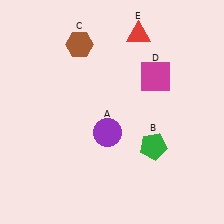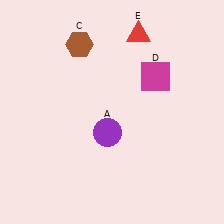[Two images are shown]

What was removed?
The green pentagon (B) was removed in Image 2.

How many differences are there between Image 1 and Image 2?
There is 1 difference between the two images.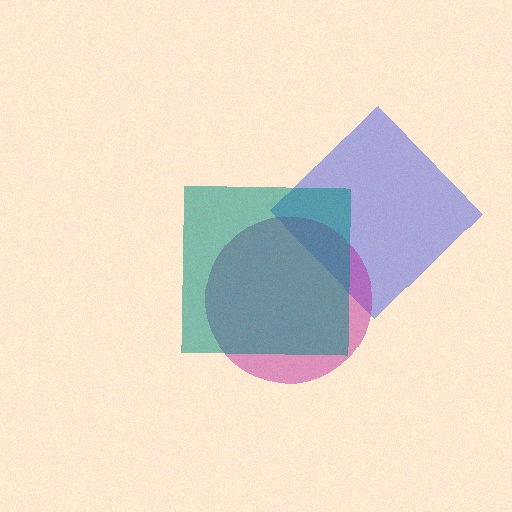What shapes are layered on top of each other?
The layered shapes are: a blue diamond, a magenta circle, a teal square.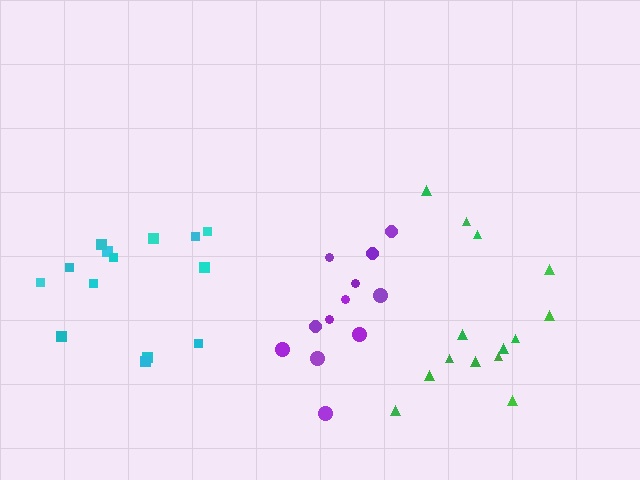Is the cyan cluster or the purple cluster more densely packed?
Purple.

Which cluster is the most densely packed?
Purple.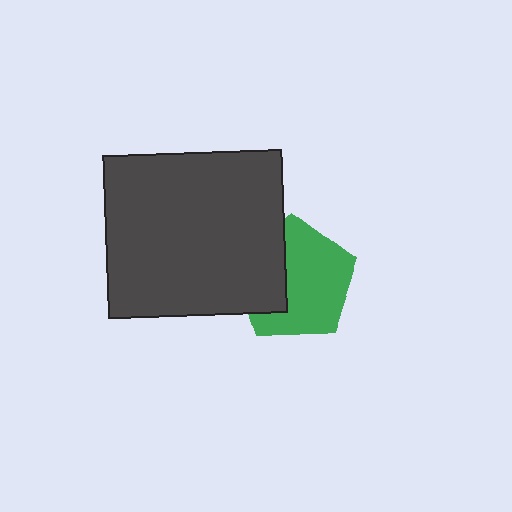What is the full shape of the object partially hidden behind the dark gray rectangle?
The partially hidden object is a green pentagon.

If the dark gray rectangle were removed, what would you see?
You would see the complete green pentagon.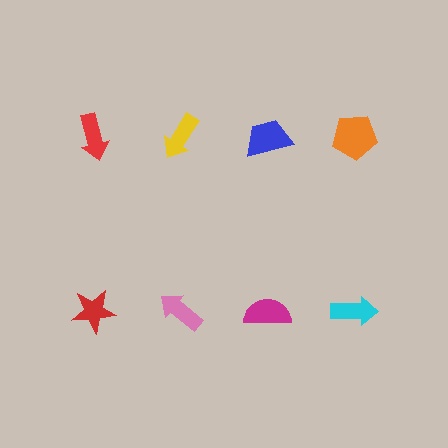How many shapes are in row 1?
4 shapes.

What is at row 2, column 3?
A magenta semicircle.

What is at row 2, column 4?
A cyan arrow.